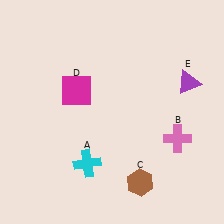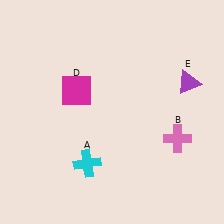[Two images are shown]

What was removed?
The brown hexagon (C) was removed in Image 2.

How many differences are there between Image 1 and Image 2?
There is 1 difference between the two images.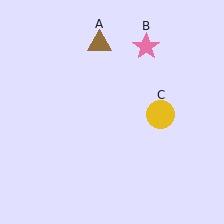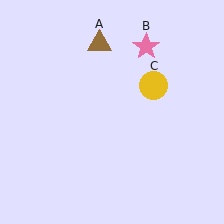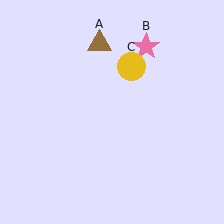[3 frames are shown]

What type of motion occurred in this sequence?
The yellow circle (object C) rotated counterclockwise around the center of the scene.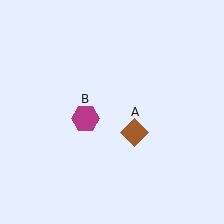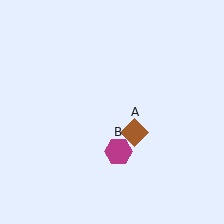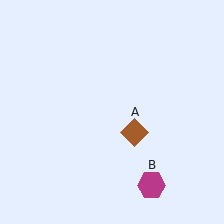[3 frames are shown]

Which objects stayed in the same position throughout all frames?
Brown diamond (object A) remained stationary.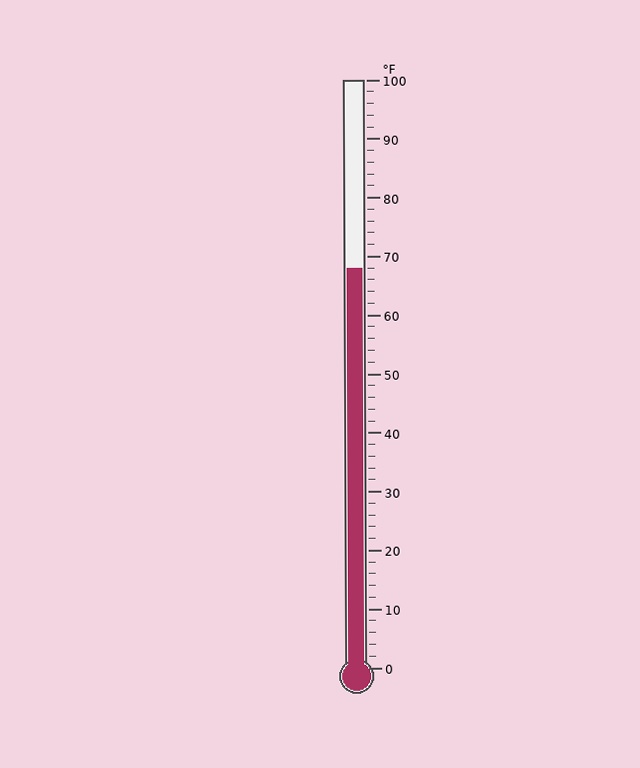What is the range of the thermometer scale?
The thermometer scale ranges from 0°F to 100°F.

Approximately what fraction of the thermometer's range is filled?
The thermometer is filled to approximately 70% of its range.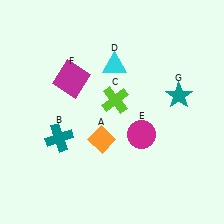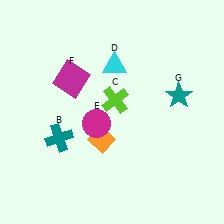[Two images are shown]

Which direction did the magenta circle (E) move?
The magenta circle (E) moved left.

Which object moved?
The magenta circle (E) moved left.